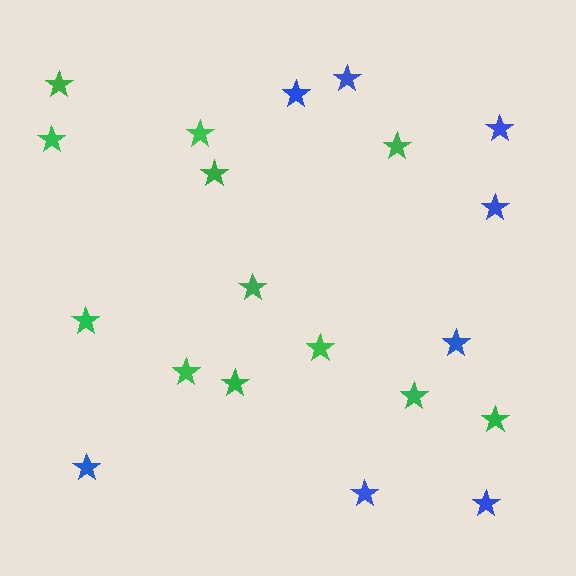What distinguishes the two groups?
There are 2 groups: one group of blue stars (8) and one group of green stars (12).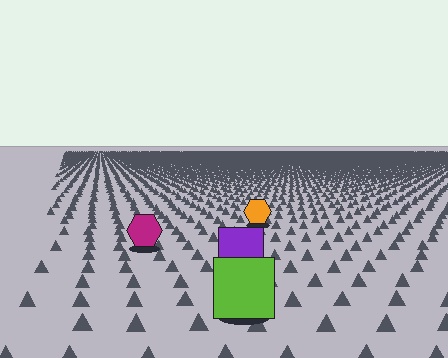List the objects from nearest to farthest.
From nearest to farthest: the lime square, the purple square, the magenta hexagon, the orange hexagon.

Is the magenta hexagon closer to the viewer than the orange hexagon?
Yes. The magenta hexagon is closer — you can tell from the texture gradient: the ground texture is coarser near it.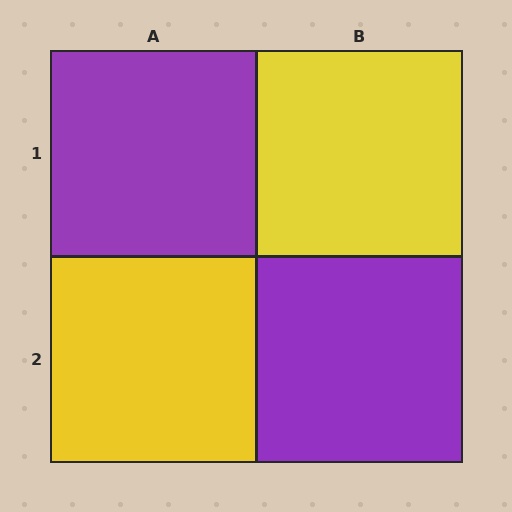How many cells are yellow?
2 cells are yellow.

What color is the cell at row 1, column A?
Purple.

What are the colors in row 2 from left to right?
Yellow, purple.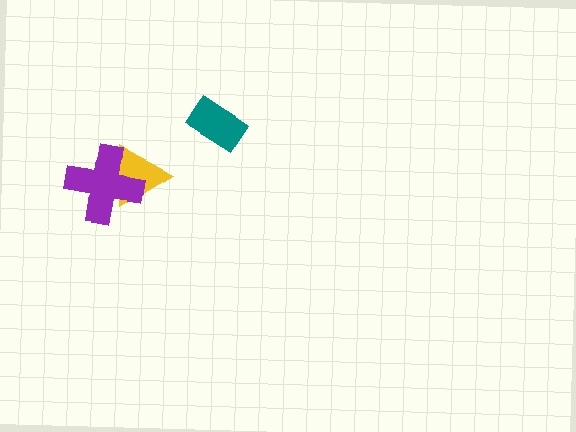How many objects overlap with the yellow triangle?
1 object overlaps with the yellow triangle.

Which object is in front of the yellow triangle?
The purple cross is in front of the yellow triangle.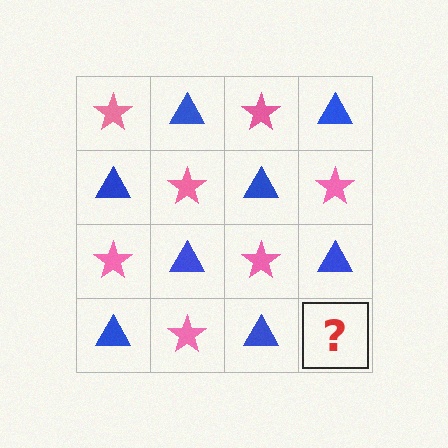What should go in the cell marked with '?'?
The missing cell should contain a pink star.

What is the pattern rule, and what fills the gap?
The rule is that it alternates pink star and blue triangle in a checkerboard pattern. The gap should be filled with a pink star.